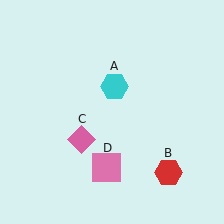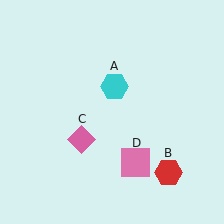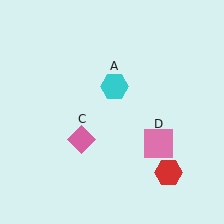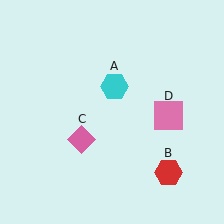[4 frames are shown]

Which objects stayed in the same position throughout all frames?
Cyan hexagon (object A) and red hexagon (object B) and pink diamond (object C) remained stationary.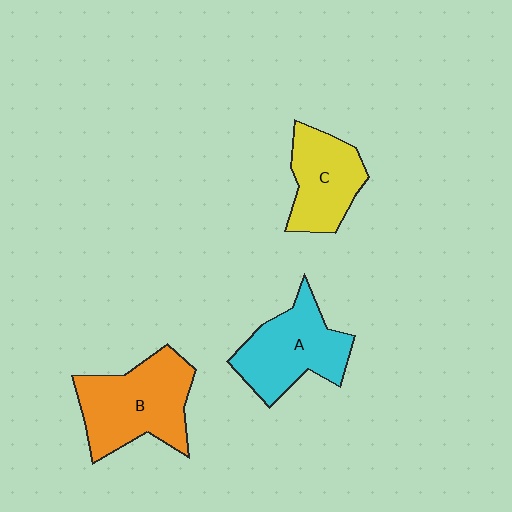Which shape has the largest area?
Shape B (orange).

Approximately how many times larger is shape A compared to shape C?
Approximately 1.2 times.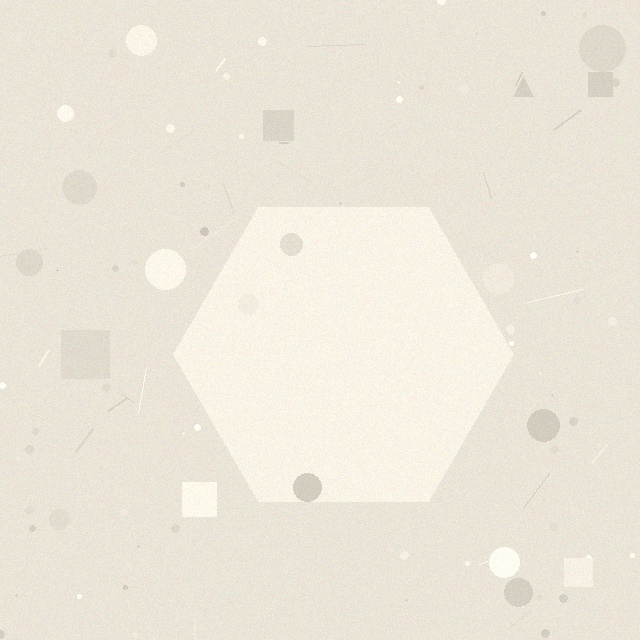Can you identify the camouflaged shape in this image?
The camouflaged shape is a hexagon.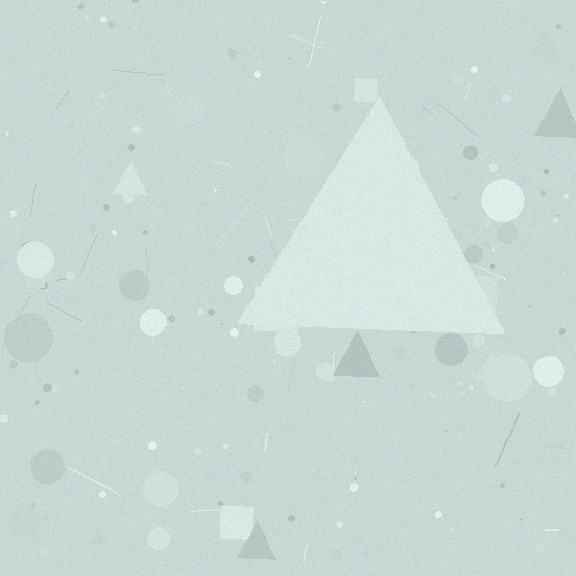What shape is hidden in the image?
A triangle is hidden in the image.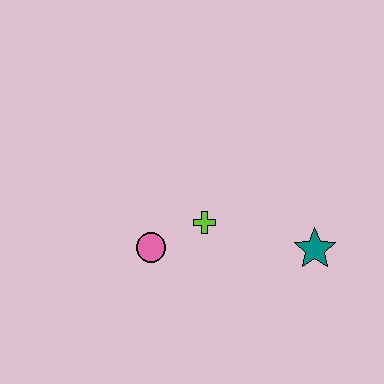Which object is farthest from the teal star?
The pink circle is farthest from the teal star.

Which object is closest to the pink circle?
The lime cross is closest to the pink circle.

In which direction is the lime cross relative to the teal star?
The lime cross is to the left of the teal star.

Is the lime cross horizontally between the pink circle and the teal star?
Yes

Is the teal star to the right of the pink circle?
Yes